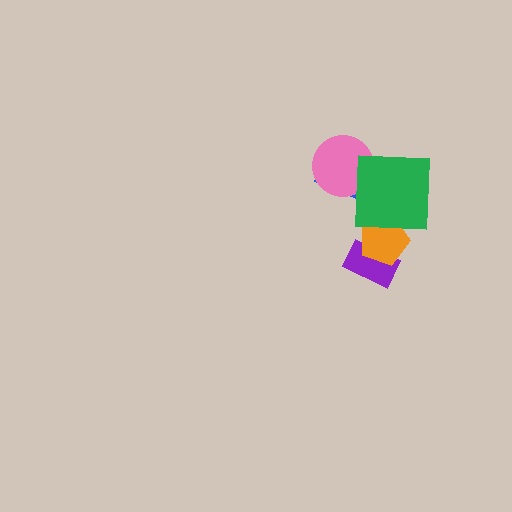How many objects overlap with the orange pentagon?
2 objects overlap with the orange pentagon.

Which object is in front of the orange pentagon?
The green square is in front of the orange pentagon.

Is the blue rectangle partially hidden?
Yes, it is partially covered by another shape.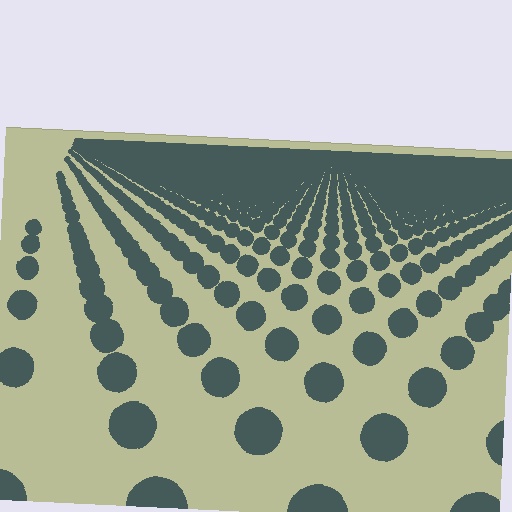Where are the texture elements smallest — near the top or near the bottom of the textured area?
Near the top.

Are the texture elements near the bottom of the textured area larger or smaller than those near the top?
Larger. Near the bottom, elements are closer to the viewer and appear at a bigger on-screen size.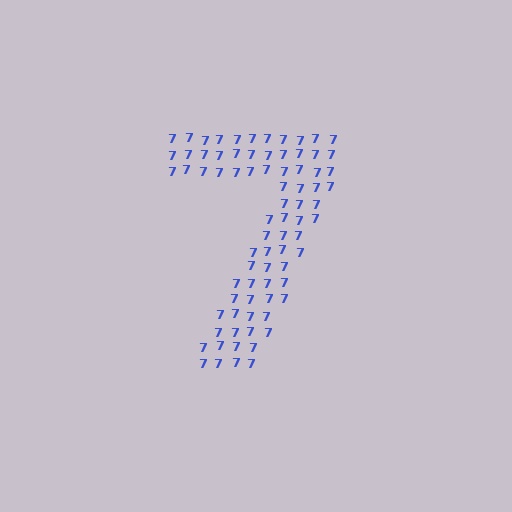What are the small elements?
The small elements are digit 7's.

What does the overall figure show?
The overall figure shows the digit 7.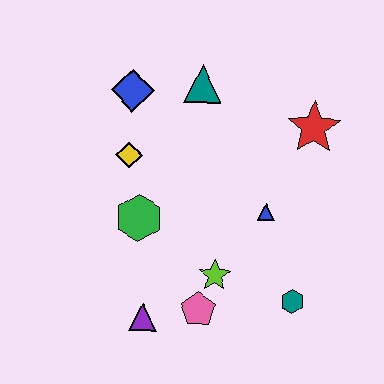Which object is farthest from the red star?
The purple triangle is farthest from the red star.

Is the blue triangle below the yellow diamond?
Yes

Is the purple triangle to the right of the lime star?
No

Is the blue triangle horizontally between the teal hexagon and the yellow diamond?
Yes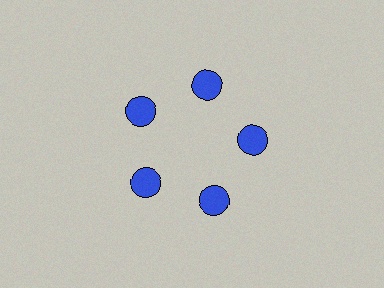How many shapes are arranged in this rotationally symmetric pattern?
There are 5 shapes, arranged in 5 groups of 1.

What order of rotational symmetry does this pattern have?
This pattern has 5-fold rotational symmetry.